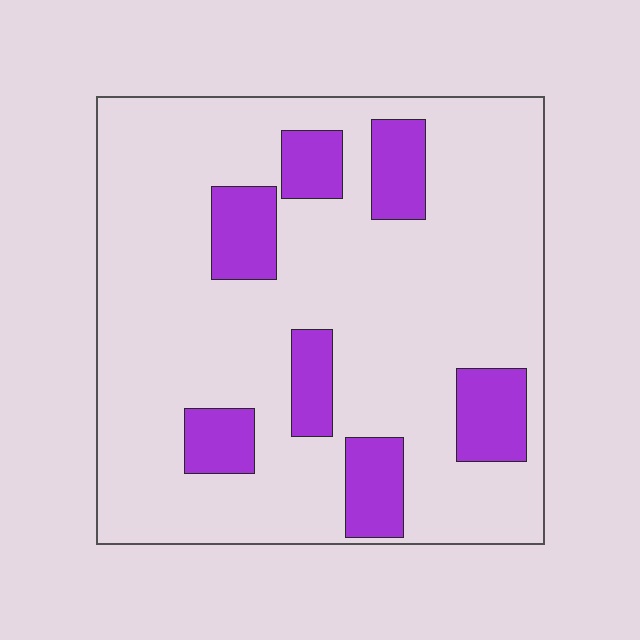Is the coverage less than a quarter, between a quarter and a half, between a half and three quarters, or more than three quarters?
Less than a quarter.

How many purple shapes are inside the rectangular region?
7.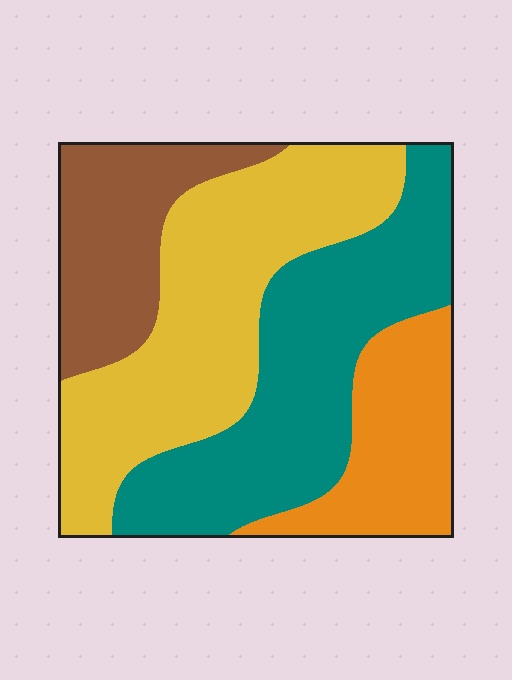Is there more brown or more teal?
Teal.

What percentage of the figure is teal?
Teal takes up about one third (1/3) of the figure.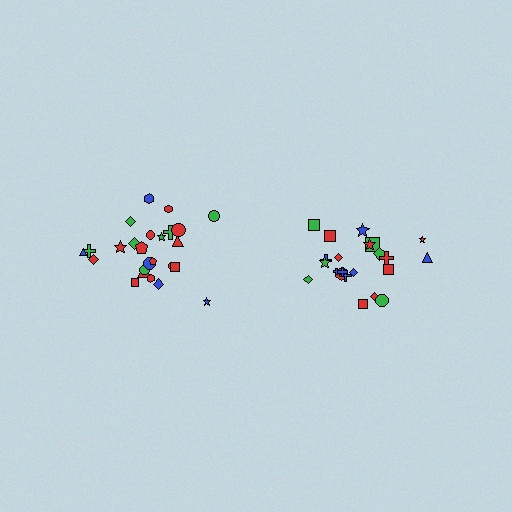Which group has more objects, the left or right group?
The left group.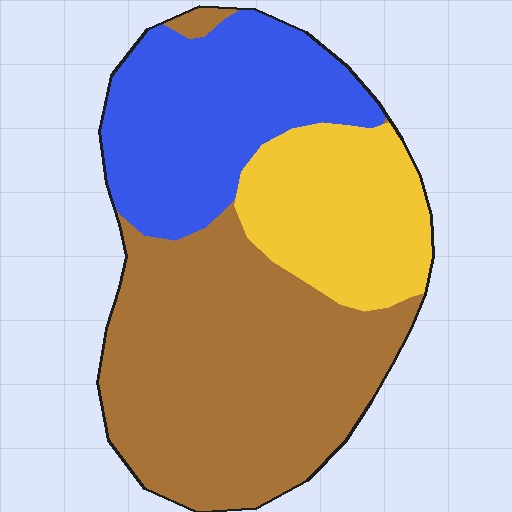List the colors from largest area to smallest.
From largest to smallest: brown, blue, yellow.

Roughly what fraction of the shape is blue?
Blue takes up between a quarter and a half of the shape.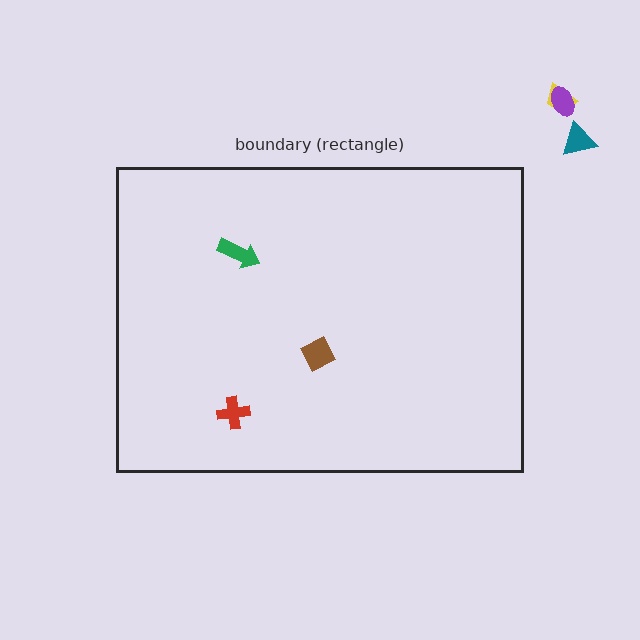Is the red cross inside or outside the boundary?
Inside.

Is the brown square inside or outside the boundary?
Inside.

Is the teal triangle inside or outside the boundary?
Outside.